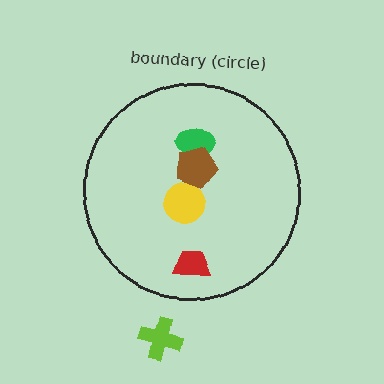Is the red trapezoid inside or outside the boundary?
Inside.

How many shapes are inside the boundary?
4 inside, 1 outside.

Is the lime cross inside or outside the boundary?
Outside.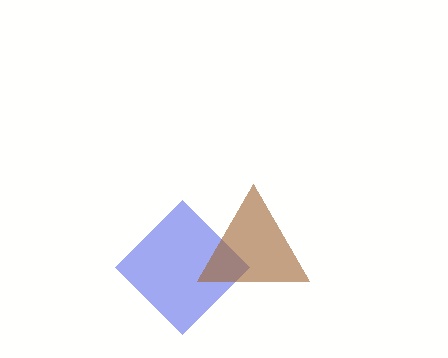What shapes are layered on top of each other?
The layered shapes are: a blue diamond, a brown triangle.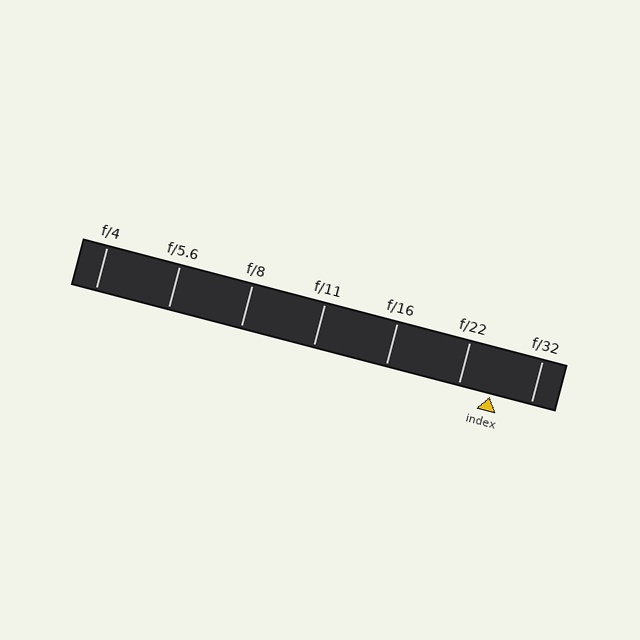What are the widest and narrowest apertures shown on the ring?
The widest aperture shown is f/4 and the narrowest is f/32.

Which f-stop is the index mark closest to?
The index mark is closest to f/22.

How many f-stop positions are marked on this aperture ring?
There are 7 f-stop positions marked.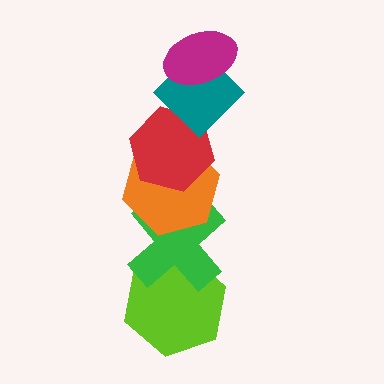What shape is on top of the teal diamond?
The magenta ellipse is on top of the teal diamond.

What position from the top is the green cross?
The green cross is 5th from the top.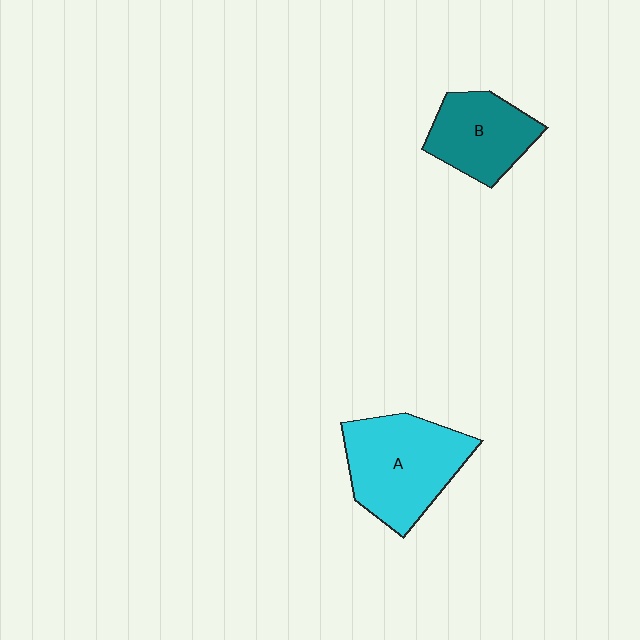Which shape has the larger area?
Shape A (cyan).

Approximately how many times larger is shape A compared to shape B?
Approximately 1.4 times.